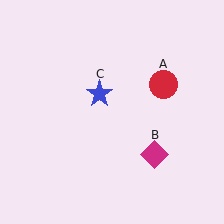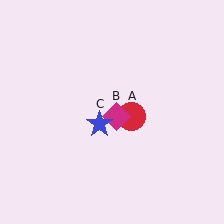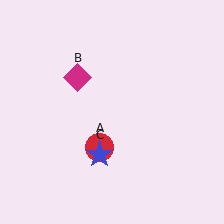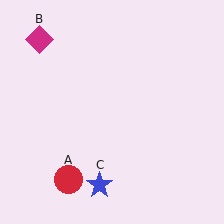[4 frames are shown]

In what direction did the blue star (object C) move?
The blue star (object C) moved down.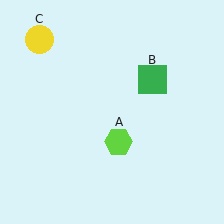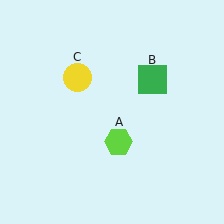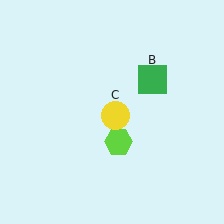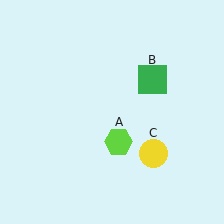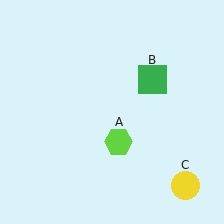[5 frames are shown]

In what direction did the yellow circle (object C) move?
The yellow circle (object C) moved down and to the right.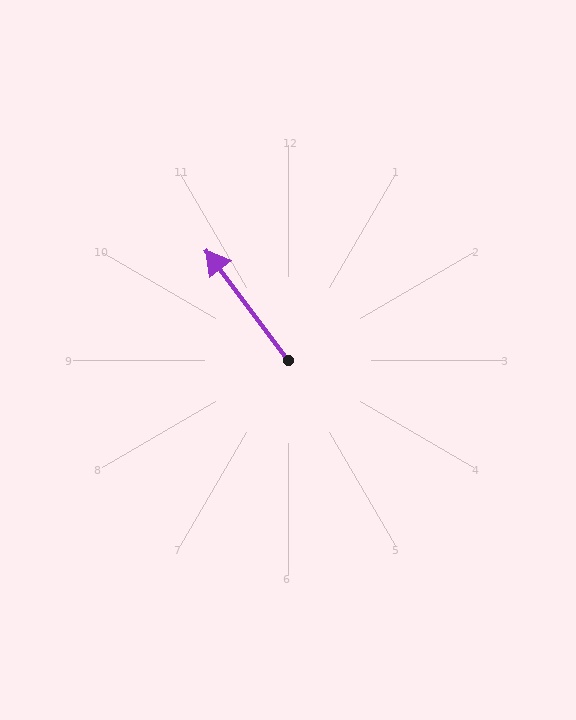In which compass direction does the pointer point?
Northwest.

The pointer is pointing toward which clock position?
Roughly 11 o'clock.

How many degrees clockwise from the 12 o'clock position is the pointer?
Approximately 323 degrees.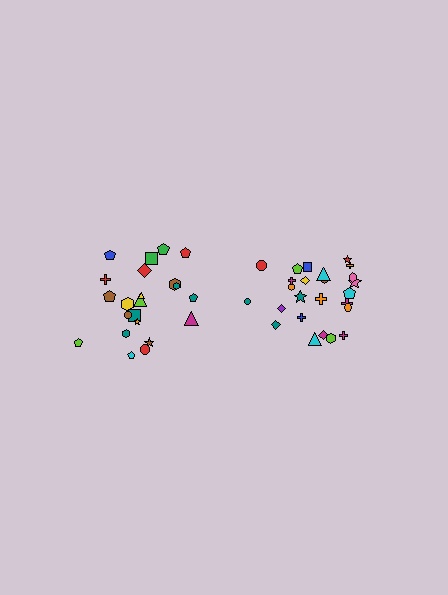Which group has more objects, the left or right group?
The right group.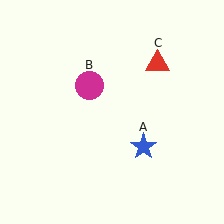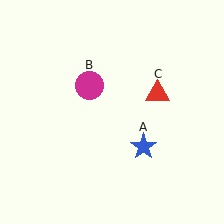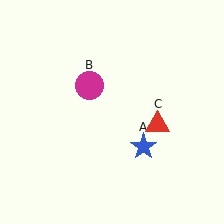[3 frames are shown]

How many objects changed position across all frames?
1 object changed position: red triangle (object C).